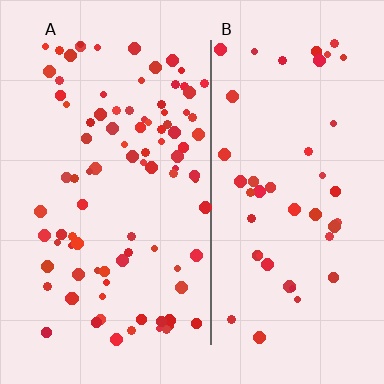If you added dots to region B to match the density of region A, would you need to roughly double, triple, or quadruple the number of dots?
Approximately double.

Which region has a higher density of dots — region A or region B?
A (the left).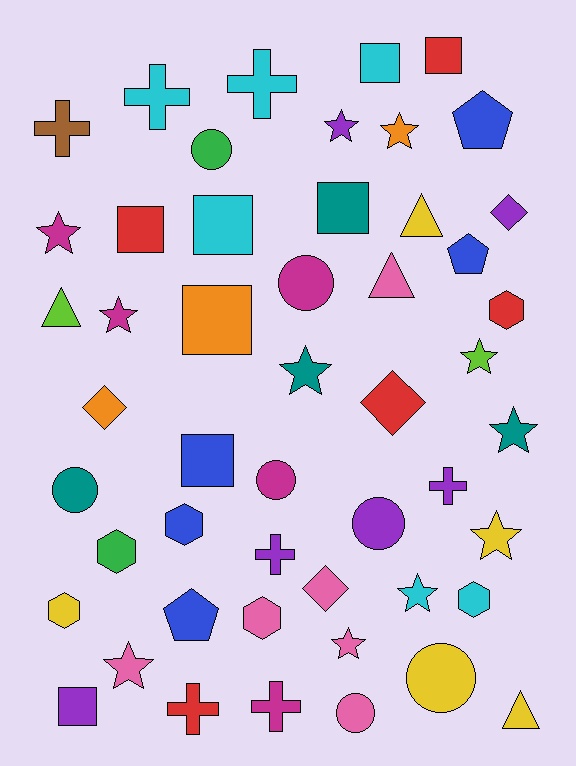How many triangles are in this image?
There are 4 triangles.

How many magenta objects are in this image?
There are 5 magenta objects.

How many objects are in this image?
There are 50 objects.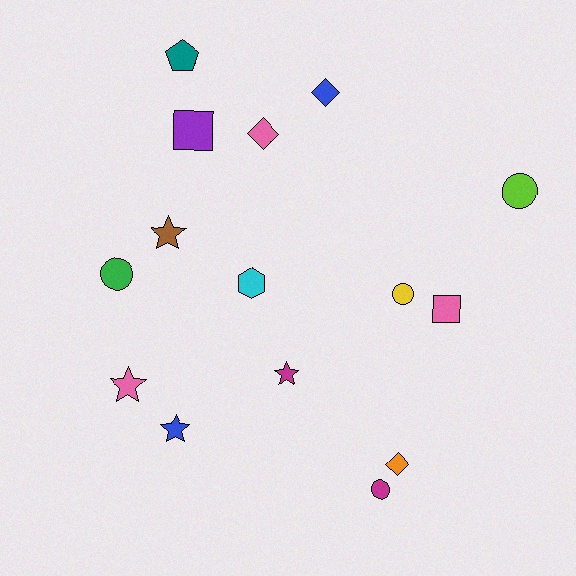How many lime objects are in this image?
There is 1 lime object.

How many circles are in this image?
There are 4 circles.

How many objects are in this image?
There are 15 objects.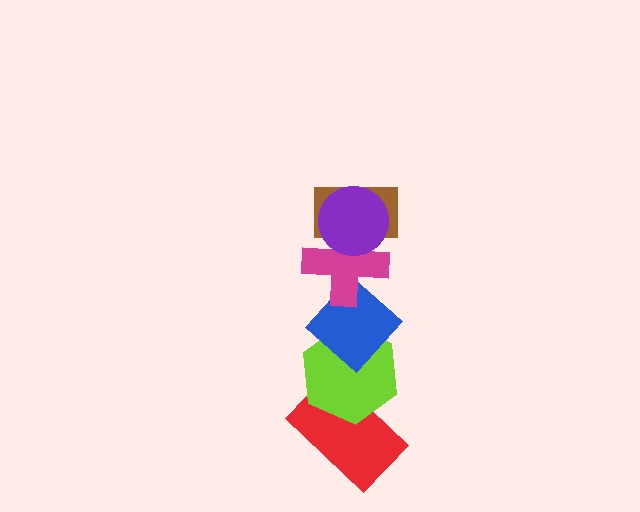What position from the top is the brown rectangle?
The brown rectangle is 2nd from the top.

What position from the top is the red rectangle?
The red rectangle is 6th from the top.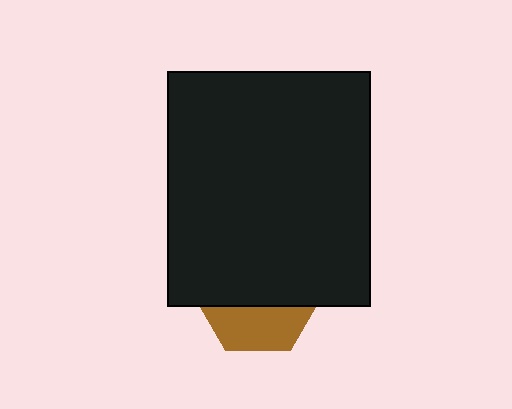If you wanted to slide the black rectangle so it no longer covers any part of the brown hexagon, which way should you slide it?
Slide it up — that is the most direct way to separate the two shapes.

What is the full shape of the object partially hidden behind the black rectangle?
The partially hidden object is a brown hexagon.